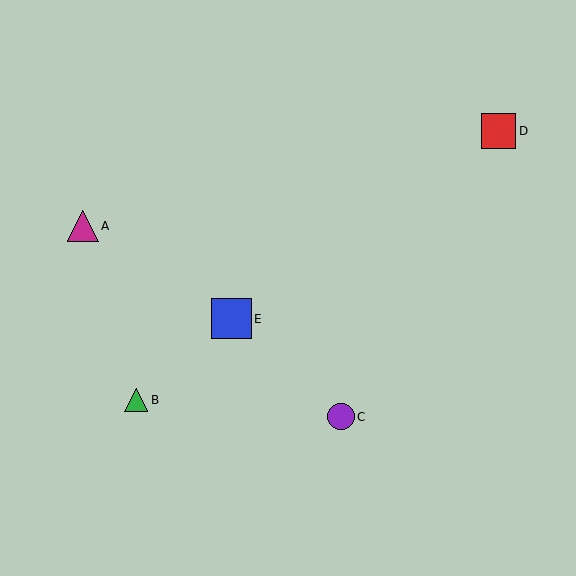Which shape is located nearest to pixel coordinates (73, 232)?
The magenta triangle (labeled A) at (83, 226) is nearest to that location.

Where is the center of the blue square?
The center of the blue square is at (231, 319).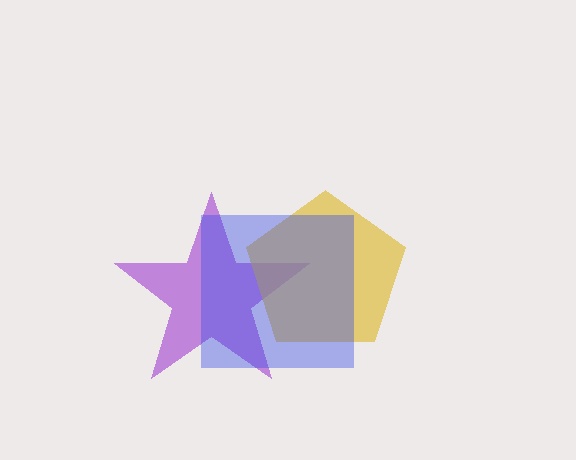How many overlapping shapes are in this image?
There are 3 overlapping shapes in the image.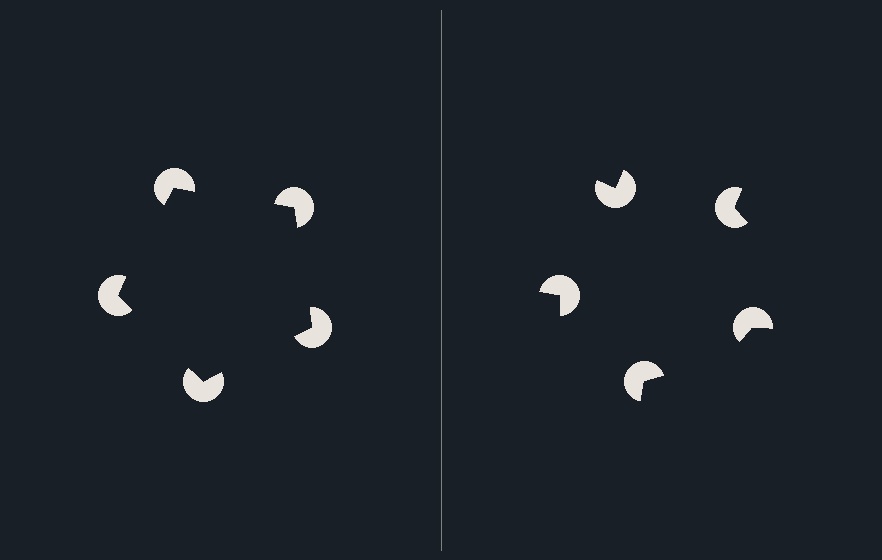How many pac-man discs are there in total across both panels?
10 — 5 on each side.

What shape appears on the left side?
An illusory pentagon.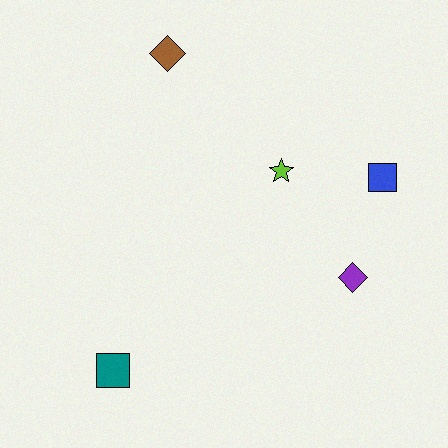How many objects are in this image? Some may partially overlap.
There are 5 objects.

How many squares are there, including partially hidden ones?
There are 2 squares.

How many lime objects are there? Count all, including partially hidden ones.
There is 1 lime object.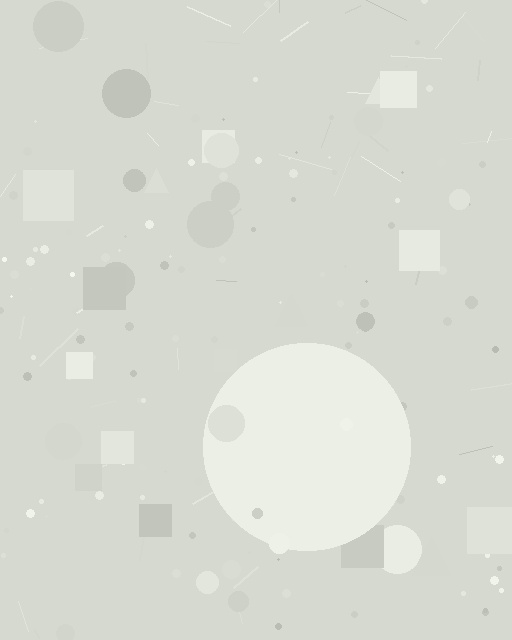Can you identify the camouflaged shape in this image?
The camouflaged shape is a circle.